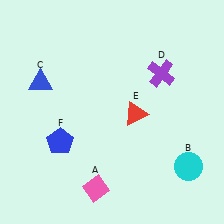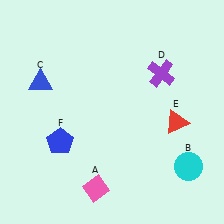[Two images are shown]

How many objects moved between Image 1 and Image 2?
1 object moved between the two images.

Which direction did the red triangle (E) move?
The red triangle (E) moved right.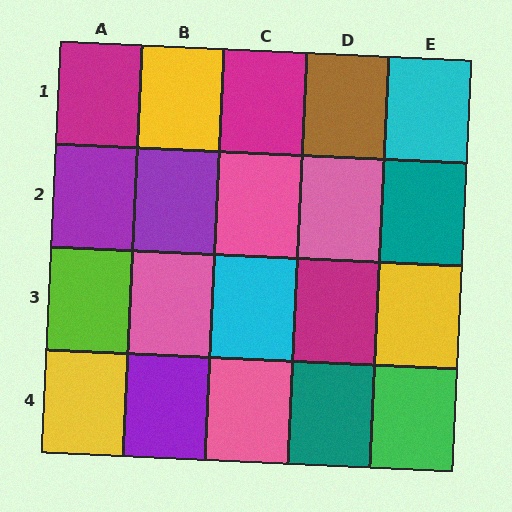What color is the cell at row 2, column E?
Teal.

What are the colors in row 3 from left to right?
Lime, pink, cyan, magenta, yellow.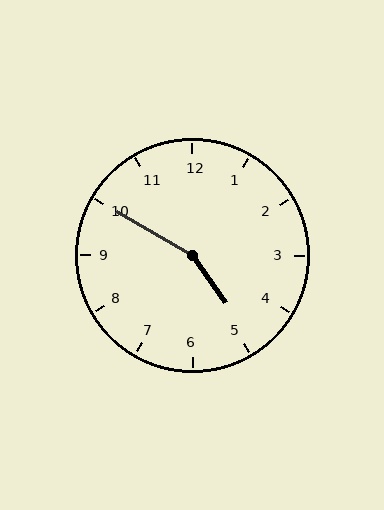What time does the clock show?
4:50.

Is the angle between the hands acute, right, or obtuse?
It is obtuse.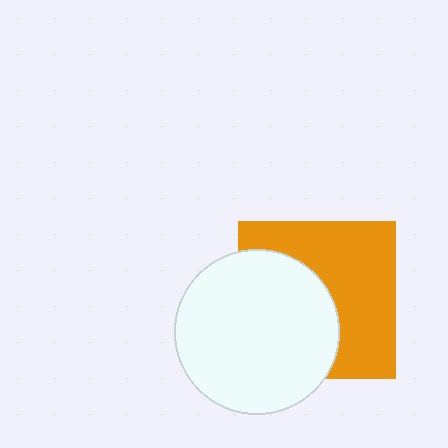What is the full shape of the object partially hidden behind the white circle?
The partially hidden object is an orange square.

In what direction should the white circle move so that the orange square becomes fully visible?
The white circle should move left. That is the shortest direction to clear the overlap and leave the orange square fully visible.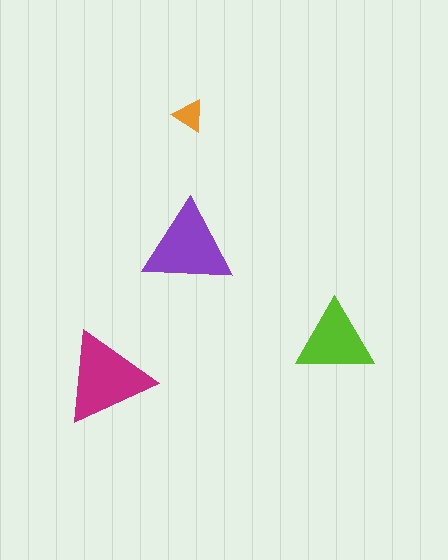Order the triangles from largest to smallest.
the magenta one, the purple one, the lime one, the orange one.